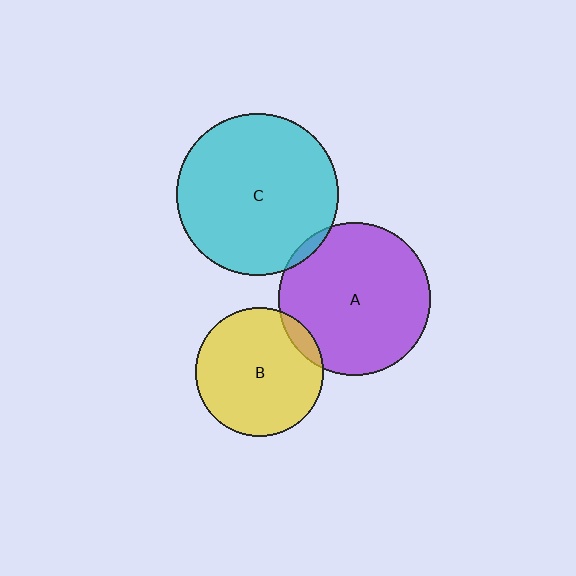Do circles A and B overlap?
Yes.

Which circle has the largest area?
Circle C (cyan).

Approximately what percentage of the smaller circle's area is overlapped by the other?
Approximately 10%.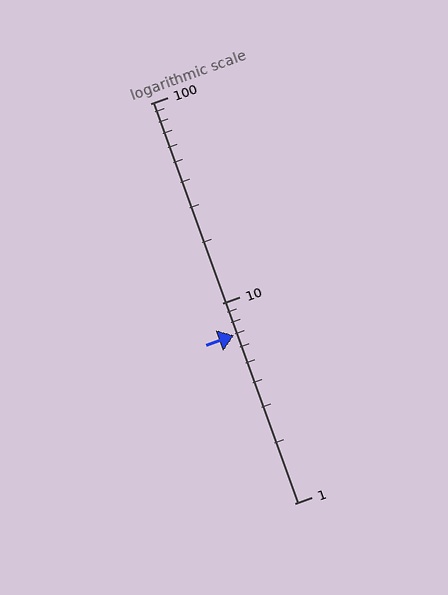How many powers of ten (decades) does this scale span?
The scale spans 2 decades, from 1 to 100.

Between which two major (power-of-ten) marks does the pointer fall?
The pointer is between 1 and 10.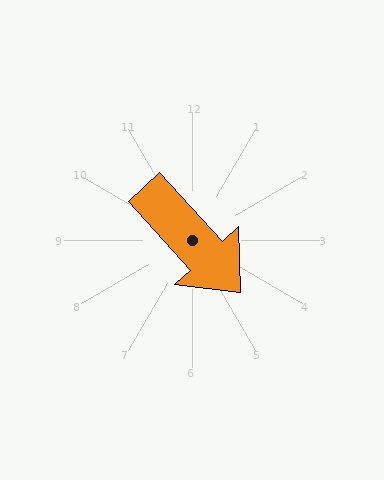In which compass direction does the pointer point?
Southeast.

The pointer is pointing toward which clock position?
Roughly 5 o'clock.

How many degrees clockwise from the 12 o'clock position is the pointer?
Approximately 138 degrees.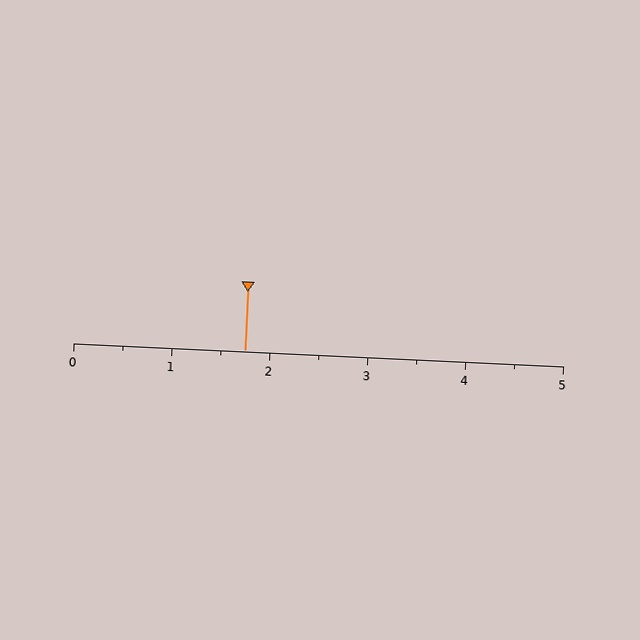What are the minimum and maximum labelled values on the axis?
The axis runs from 0 to 5.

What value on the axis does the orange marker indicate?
The marker indicates approximately 1.8.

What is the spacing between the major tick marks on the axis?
The major ticks are spaced 1 apart.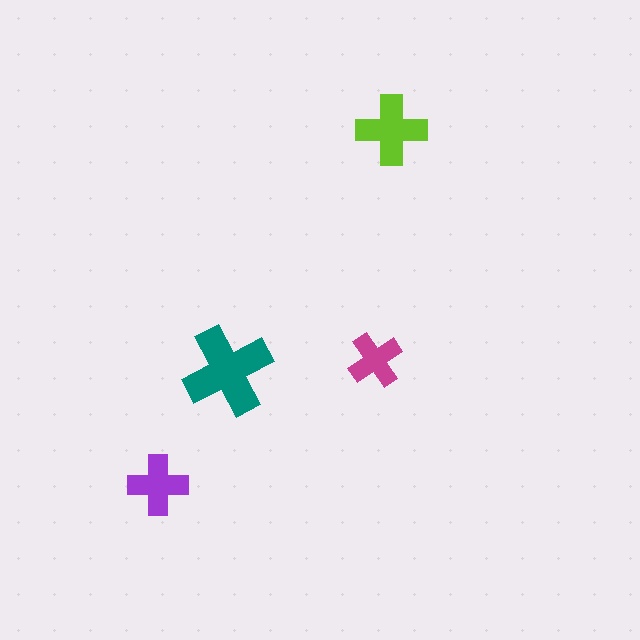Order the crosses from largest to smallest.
the teal one, the lime one, the purple one, the magenta one.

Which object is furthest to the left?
The purple cross is leftmost.